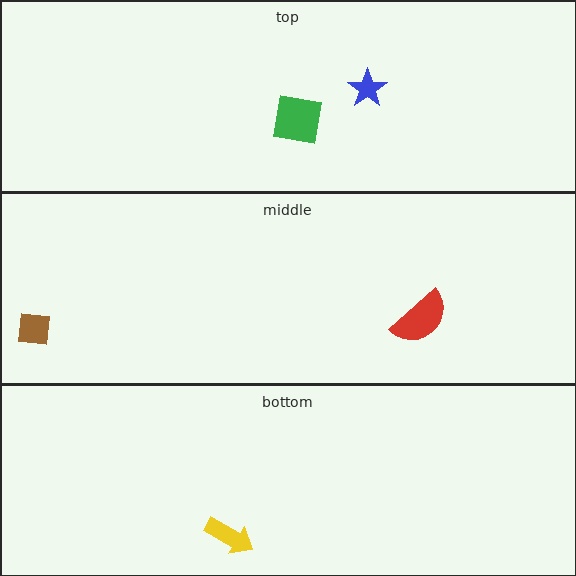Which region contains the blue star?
The top region.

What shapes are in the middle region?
The red semicircle, the brown square.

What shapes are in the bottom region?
The yellow arrow.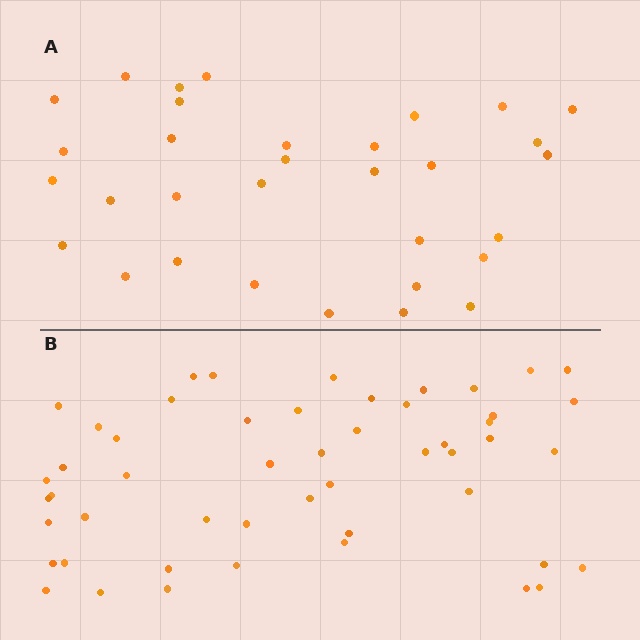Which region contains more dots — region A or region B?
Region B (the bottom region) has more dots.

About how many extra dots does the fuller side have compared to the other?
Region B has approximately 20 more dots than region A.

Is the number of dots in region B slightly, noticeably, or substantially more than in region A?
Region B has substantially more. The ratio is roughly 1.6 to 1.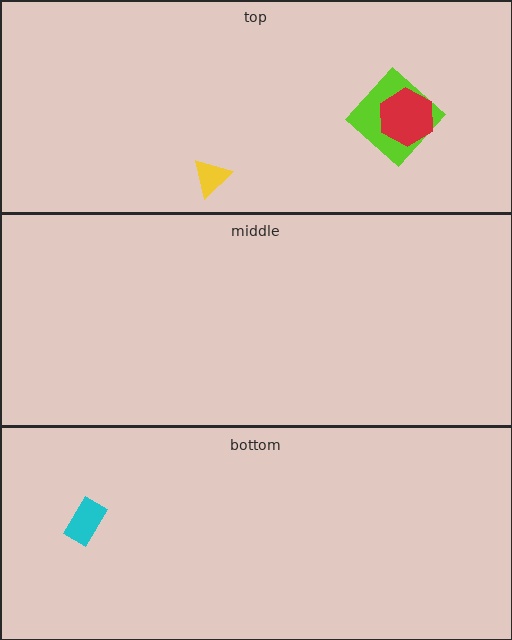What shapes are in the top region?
The yellow triangle, the lime diamond, the red hexagon.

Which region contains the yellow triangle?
The top region.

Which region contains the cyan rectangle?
The bottom region.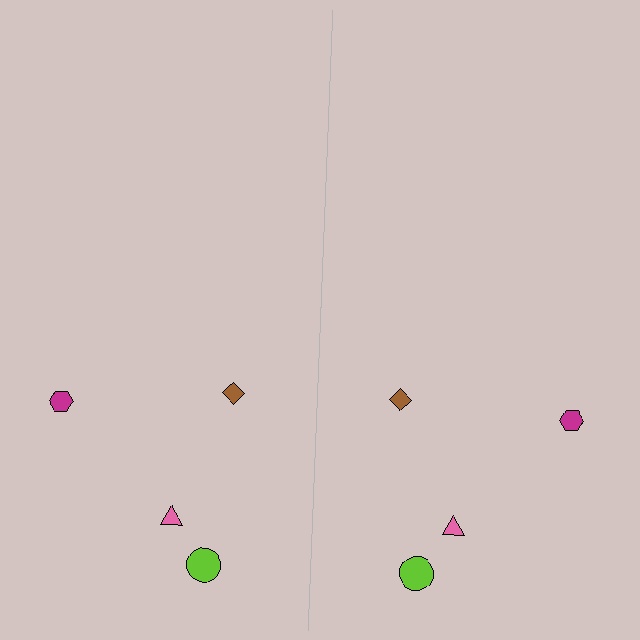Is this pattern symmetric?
Yes, this pattern has bilateral (reflection) symmetry.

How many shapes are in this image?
There are 8 shapes in this image.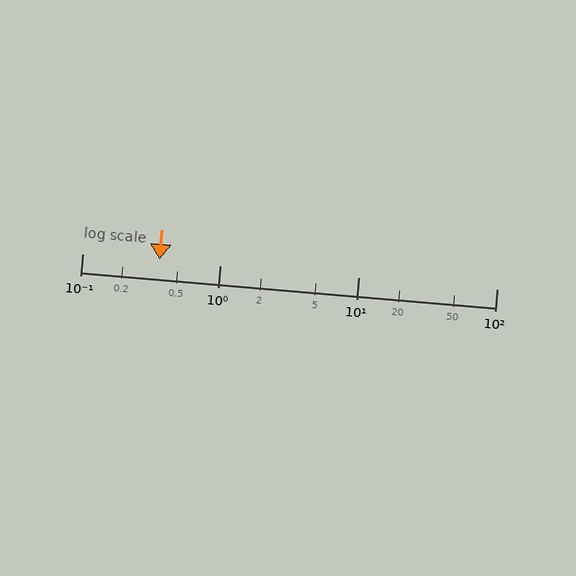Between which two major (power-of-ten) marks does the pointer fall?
The pointer is between 0.1 and 1.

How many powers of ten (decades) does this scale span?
The scale spans 3 decades, from 0.1 to 100.